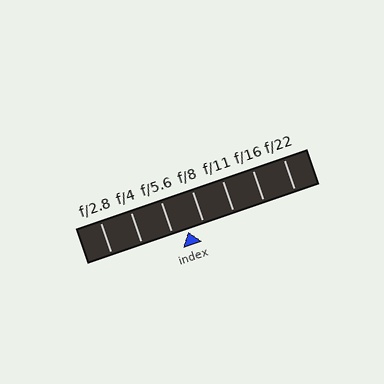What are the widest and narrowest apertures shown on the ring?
The widest aperture shown is f/2.8 and the narrowest is f/22.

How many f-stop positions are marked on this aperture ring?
There are 7 f-stop positions marked.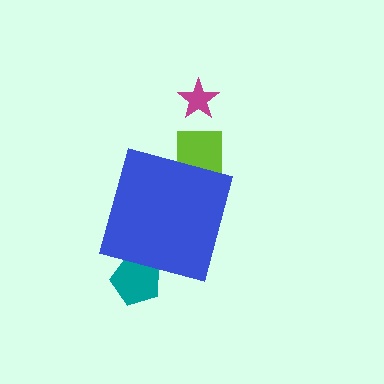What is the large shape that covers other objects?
A blue diamond.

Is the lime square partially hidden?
Yes, the lime square is partially hidden behind the blue diamond.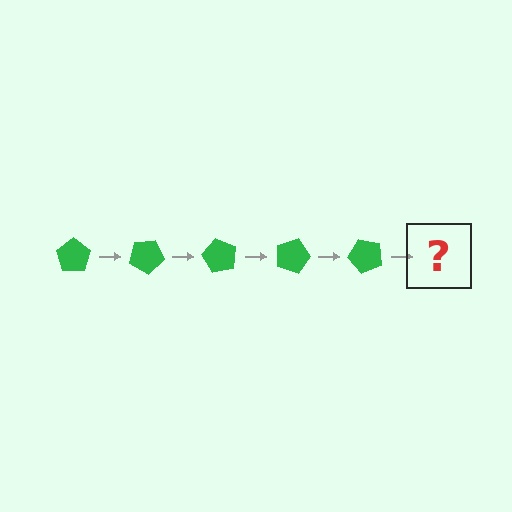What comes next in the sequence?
The next element should be a green pentagon rotated 150 degrees.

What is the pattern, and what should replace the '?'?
The pattern is that the pentagon rotates 30 degrees each step. The '?' should be a green pentagon rotated 150 degrees.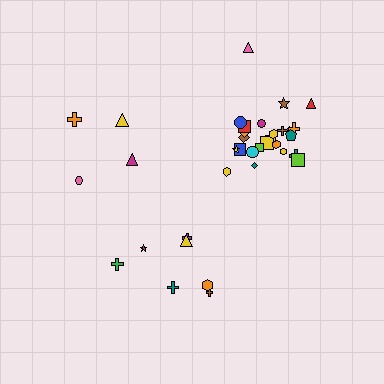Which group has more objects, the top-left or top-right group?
The top-right group.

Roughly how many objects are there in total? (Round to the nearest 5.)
Roughly 35 objects in total.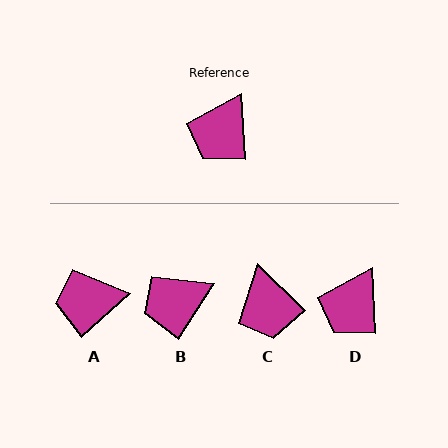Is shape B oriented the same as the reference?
No, it is off by about 36 degrees.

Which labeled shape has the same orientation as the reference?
D.